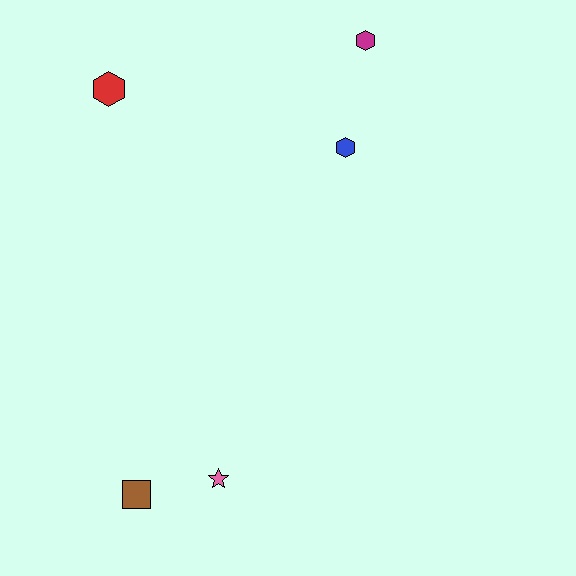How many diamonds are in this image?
There are no diamonds.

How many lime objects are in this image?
There are no lime objects.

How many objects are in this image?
There are 5 objects.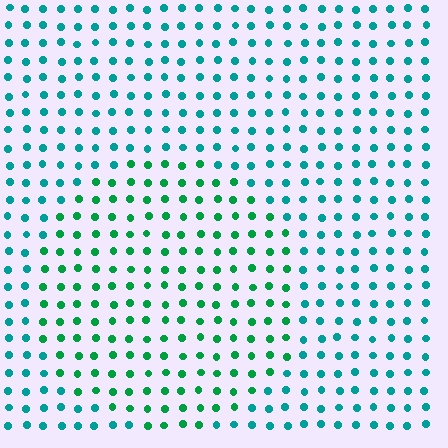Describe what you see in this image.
The image is filled with small teal elements in a uniform arrangement. A circle-shaped region is visible where the elements are tinted to a slightly different hue, forming a subtle color boundary.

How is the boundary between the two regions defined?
The boundary is defined purely by a slight shift in hue (about 34 degrees). Spacing, size, and orientation are identical on both sides.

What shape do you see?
I see a circle.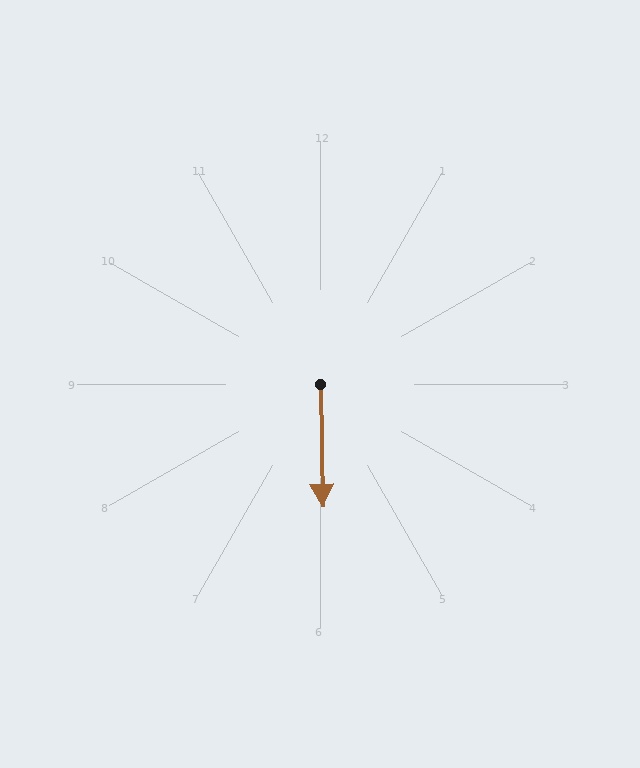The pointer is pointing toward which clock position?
Roughly 6 o'clock.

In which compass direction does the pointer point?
South.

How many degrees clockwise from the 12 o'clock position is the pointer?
Approximately 179 degrees.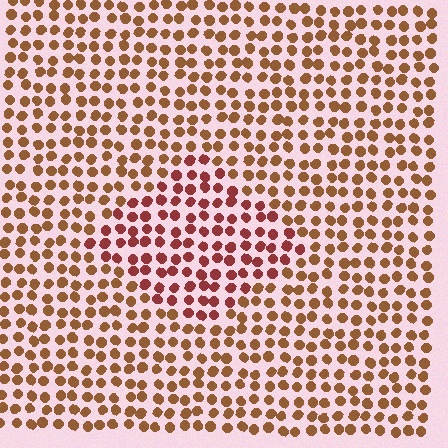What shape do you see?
I see a diamond.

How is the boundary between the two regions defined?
The boundary is defined purely by a slight shift in hue (about 29 degrees). Spacing, size, and orientation are identical on both sides.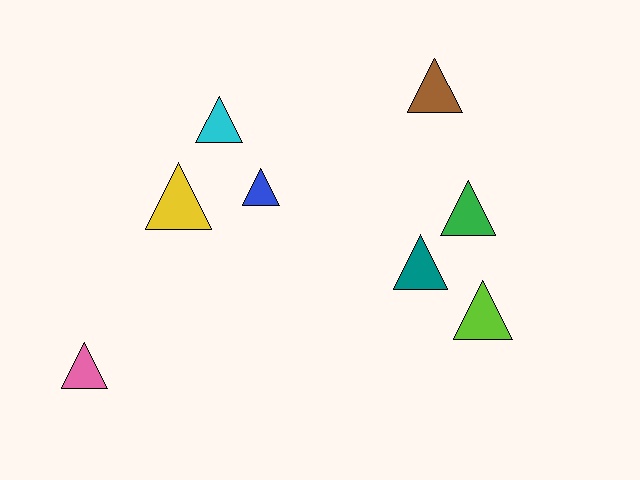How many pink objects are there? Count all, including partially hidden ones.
There is 1 pink object.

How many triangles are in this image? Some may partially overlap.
There are 8 triangles.